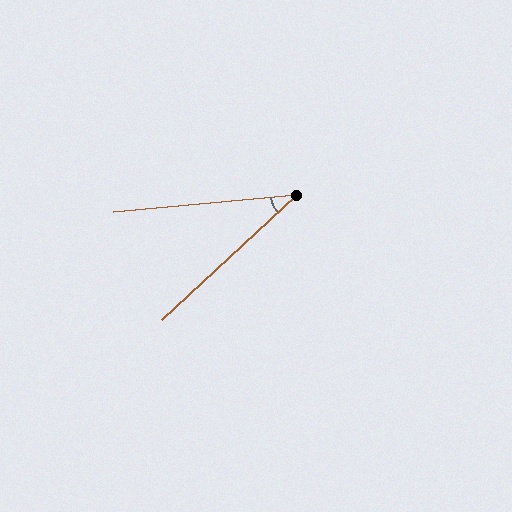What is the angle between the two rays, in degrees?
Approximately 37 degrees.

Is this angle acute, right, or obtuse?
It is acute.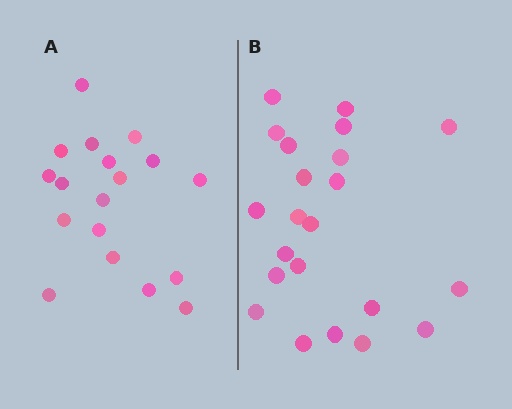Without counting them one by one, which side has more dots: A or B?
Region B (the right region) has more dots.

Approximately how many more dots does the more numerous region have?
Region B has about 4 more dots than region A.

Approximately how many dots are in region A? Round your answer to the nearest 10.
About 20 dots. (The exact count is 18, which rounds to 20.)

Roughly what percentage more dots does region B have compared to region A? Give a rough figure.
About 20% more.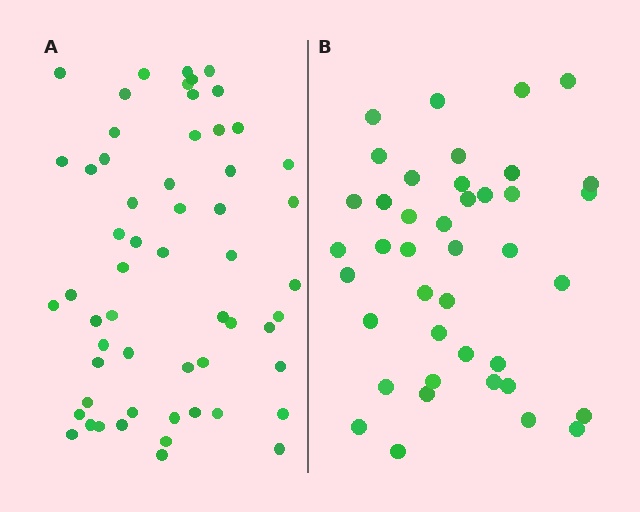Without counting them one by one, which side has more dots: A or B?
Region A (the left region) has more dots.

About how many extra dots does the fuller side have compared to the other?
Region A has approximately 15 more dots than region B.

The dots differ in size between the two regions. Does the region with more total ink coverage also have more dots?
No. Region B has more total ink coverage because its dots are larger, but region A actually contains more individual dots. Total area can be misleading — the number of items is what matters here.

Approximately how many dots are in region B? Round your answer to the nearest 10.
About 40 dots. (The exact count is 41, which rounds to 40.)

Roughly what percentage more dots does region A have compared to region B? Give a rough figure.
About 40% more.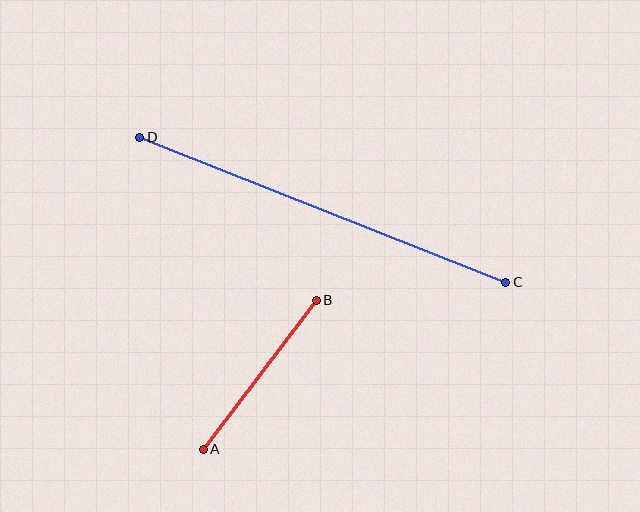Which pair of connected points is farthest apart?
Points C and D are farthest apart.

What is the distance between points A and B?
The distance is approximately 187 pixels.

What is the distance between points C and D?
The distance is approximately 394 pixels.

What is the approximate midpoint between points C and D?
The midpoint is at approximately (323, 210) pixels.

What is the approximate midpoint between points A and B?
The midpoint is at approximately (260, 375) pixels.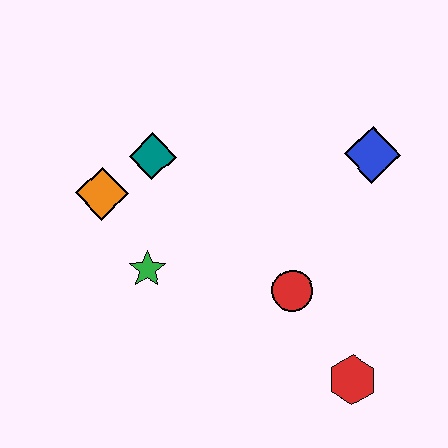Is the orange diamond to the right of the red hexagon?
No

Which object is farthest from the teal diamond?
The red hexagon is farthest from the teal diamond.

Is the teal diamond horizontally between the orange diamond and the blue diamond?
Yes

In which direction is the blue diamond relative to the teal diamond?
The blue diamond is to the right of the teal diamond.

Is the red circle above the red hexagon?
Yes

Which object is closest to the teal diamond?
The orange diamond is closest to the teal diamond.